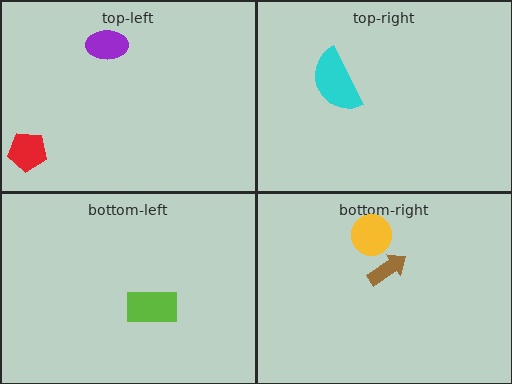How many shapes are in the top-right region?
1.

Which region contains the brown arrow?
The bottom-right region.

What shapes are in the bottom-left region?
The lime rectangle.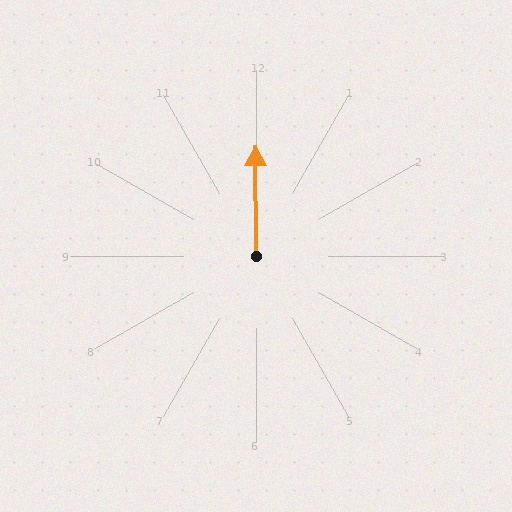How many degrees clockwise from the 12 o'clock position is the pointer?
Approximately 359 degrees.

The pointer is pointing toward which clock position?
Roughly 12 o'clock.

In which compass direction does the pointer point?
North.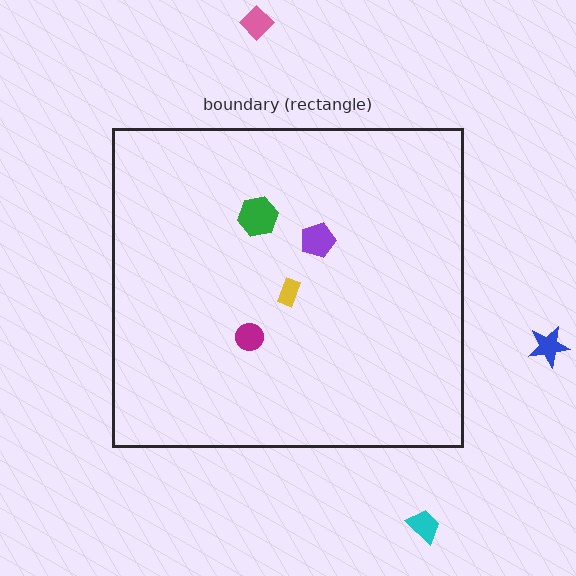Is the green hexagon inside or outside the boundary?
Inside.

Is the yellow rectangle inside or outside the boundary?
Inside.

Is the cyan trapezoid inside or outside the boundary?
Outside.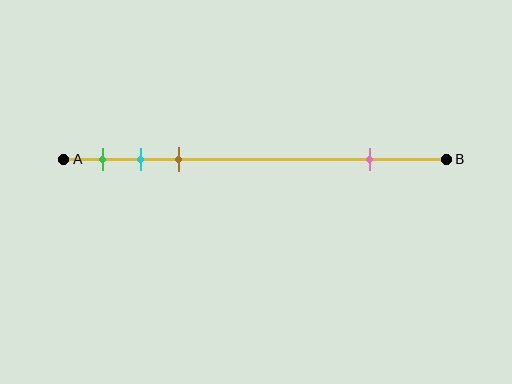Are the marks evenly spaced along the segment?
No, the marks are not evenly spaced.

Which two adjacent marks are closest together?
The cyan and brown marks are the closest adjacent pair.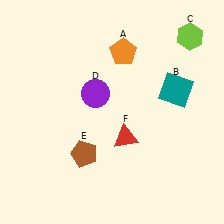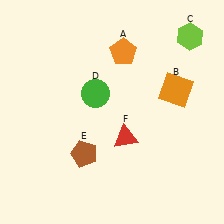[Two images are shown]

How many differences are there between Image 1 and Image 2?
There are 2 differences between the two images.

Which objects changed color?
B changed from teal to orange. D changed from purple to green.